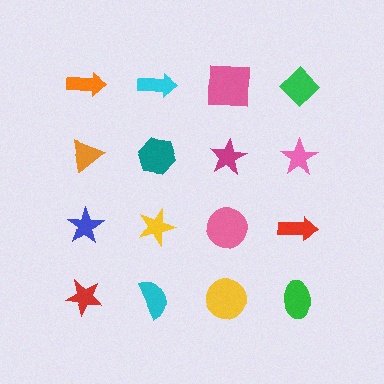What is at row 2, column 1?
An orange triangle.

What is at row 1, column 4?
A green diamond.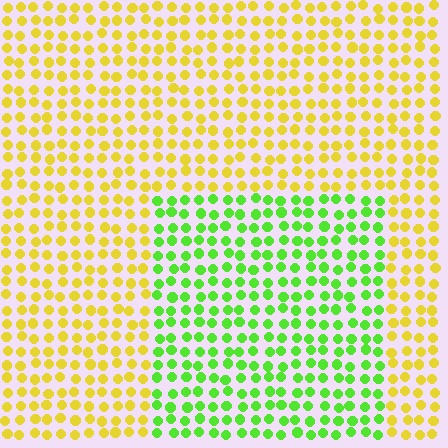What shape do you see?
I see a rectangle.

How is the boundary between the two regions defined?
The boundary is defined purely by a slight shift in hue (about 55 degrees). Spacing, size, and orientation are identical on both sides.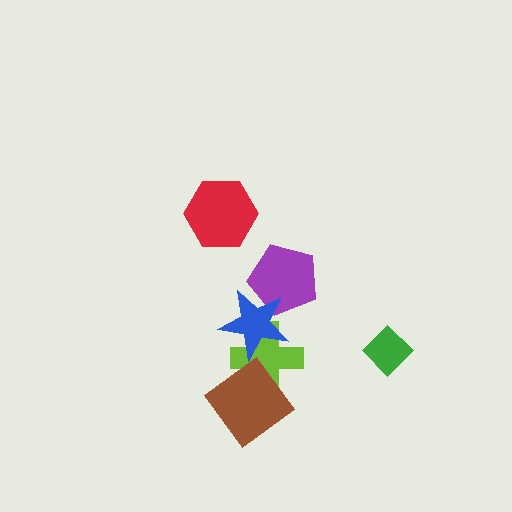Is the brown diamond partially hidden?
No, no other shape covers it.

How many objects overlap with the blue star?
2 objects overlap with the blue star.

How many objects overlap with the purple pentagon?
1 object overlaps with the purple pentagon.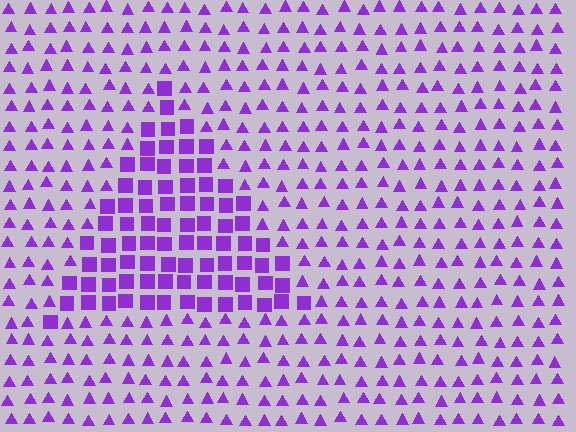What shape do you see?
I see a triangle.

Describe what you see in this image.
The image is filled with small purple elements arranged in a uniform grid. A triangle-shaped region contains squares, while the surrounding area contains triangles. The boundary is defined purely by the change in element shape.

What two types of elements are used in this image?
The image uses squares inside the triangle region and triangles outside it.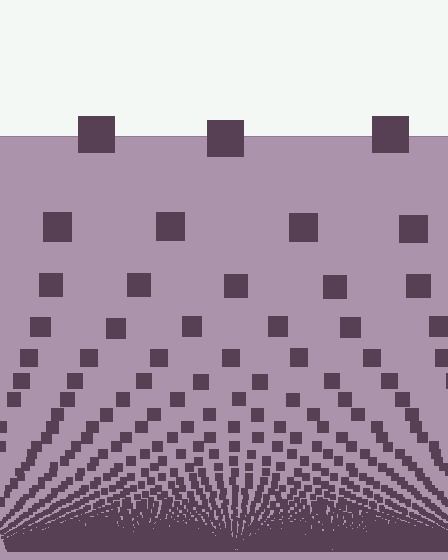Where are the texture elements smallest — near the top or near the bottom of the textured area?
Near the bottom.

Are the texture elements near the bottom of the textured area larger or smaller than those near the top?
Smaller. The gradient is inverted — elements near the bottom are smaller and denser.